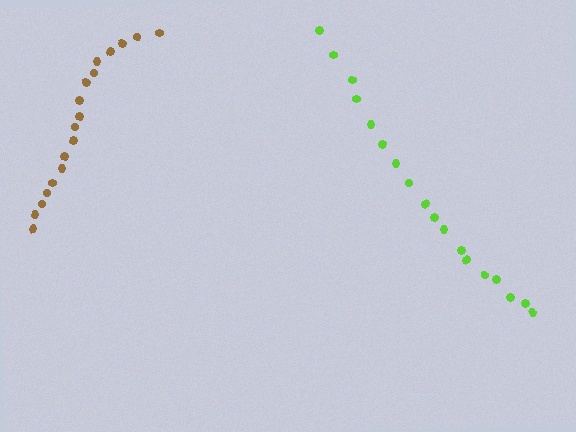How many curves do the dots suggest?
There are 2 distinct paths.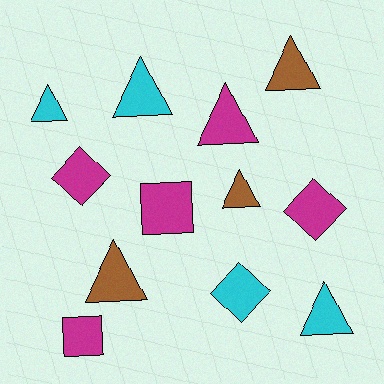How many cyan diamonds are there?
There is 1 cyan diamond.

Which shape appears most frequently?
Triangle, with 7 objects.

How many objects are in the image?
There are 12 objects.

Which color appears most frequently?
Magenta, with 5 objects.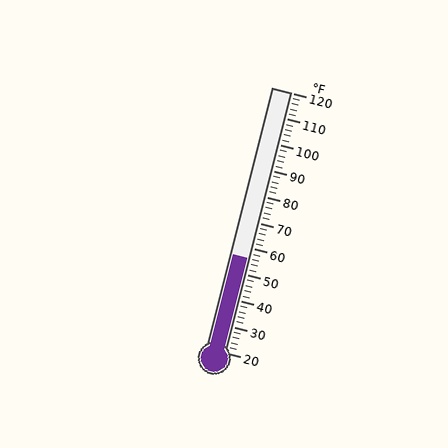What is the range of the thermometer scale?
The thermometer scale ranges from 20°F to 120°F.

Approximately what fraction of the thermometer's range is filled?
The thermometer is filled to approximately 35% of its range.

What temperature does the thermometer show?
The thermometer shows approximately 56°F.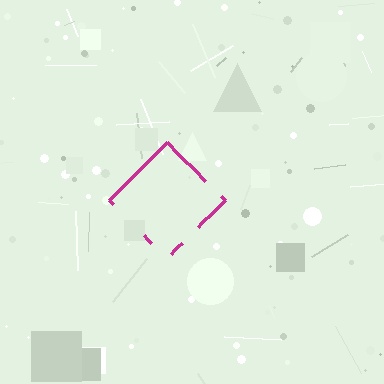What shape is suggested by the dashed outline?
The dashed outline suggests a diamond.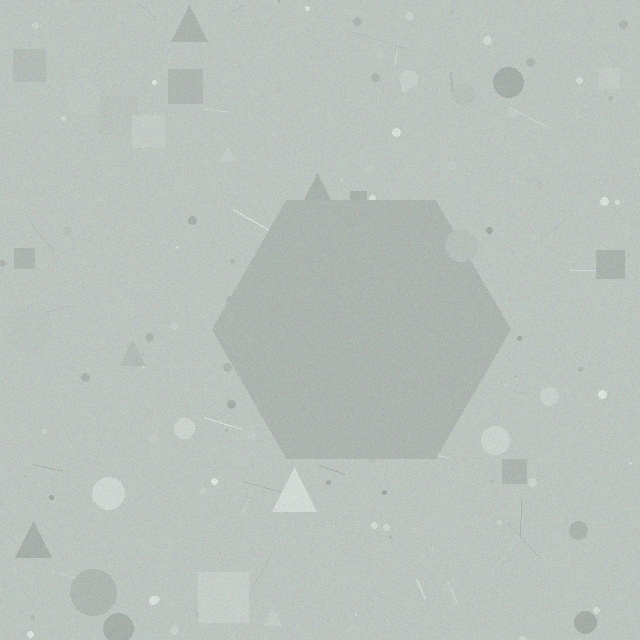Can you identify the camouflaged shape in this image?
The camouflaged shape is a hexagon.